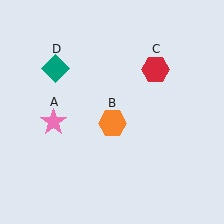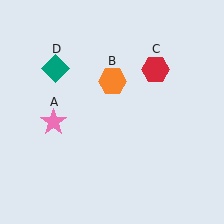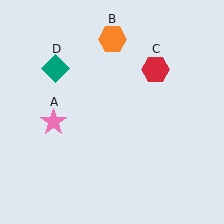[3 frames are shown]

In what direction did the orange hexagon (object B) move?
The orange hexagon (object B) moved up.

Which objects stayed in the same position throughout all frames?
Pink star (object A) and red hexagon (object C) and teal diamond (object D) remained stationary.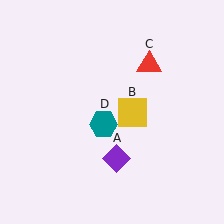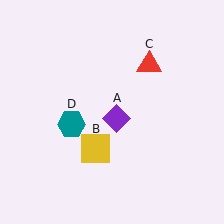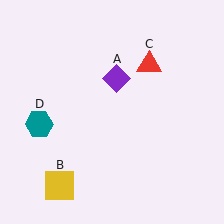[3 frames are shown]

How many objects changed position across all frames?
3 objects changed position: purple diamond (object A), yellow square (object B), teal hexagon (object D).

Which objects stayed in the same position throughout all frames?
Red triangle (object C) remained stationary.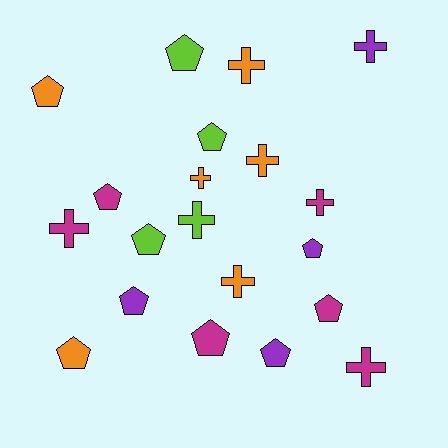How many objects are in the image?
There are 20 objects.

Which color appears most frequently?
Orange, with 6 objects.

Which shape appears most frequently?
Pentagon, with 11 objects.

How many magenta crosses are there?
There are 3 magenta crosses.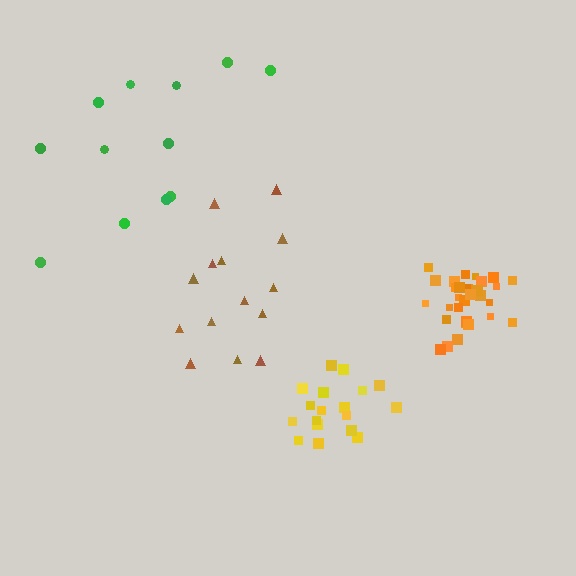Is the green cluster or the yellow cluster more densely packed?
Yellow.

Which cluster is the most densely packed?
Orange.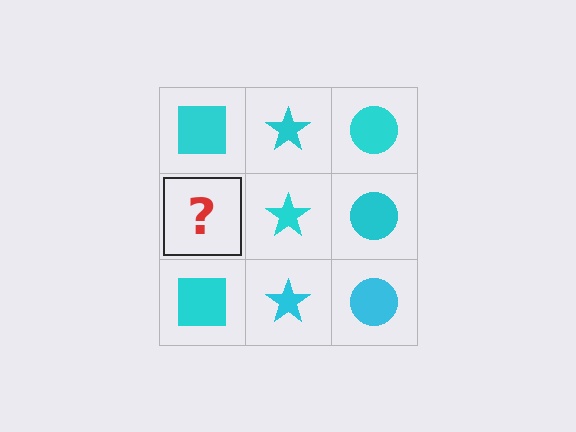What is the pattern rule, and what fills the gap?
The rule is that each column has a consistent shape. The gap should be filled with a cyan square.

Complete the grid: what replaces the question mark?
The question mark should be replaced with a cyan square.